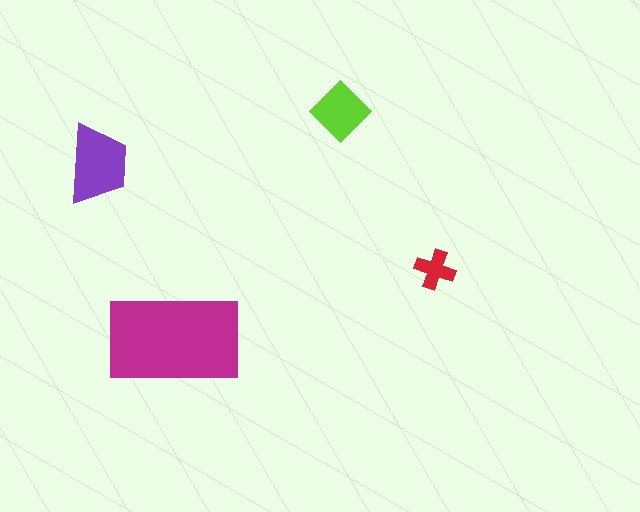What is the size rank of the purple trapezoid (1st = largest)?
2nd.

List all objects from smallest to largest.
The red cross, the lime diamond, the purple trapezoid, the magenta rectangle.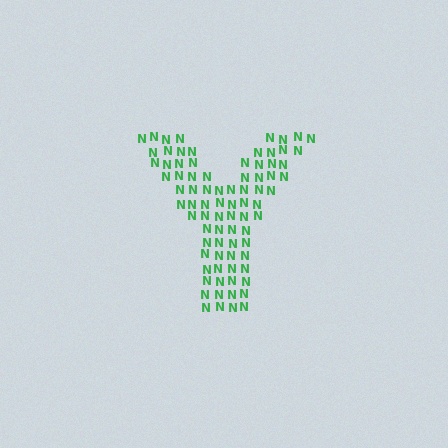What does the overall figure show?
The overall figure shows the letter Y.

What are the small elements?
The small elements are letter N's.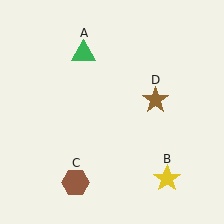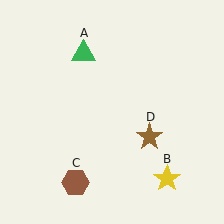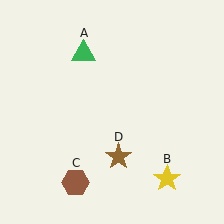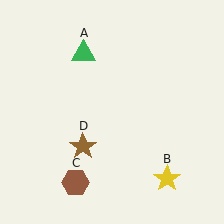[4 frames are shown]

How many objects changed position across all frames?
1 object changed position: brown star (object D).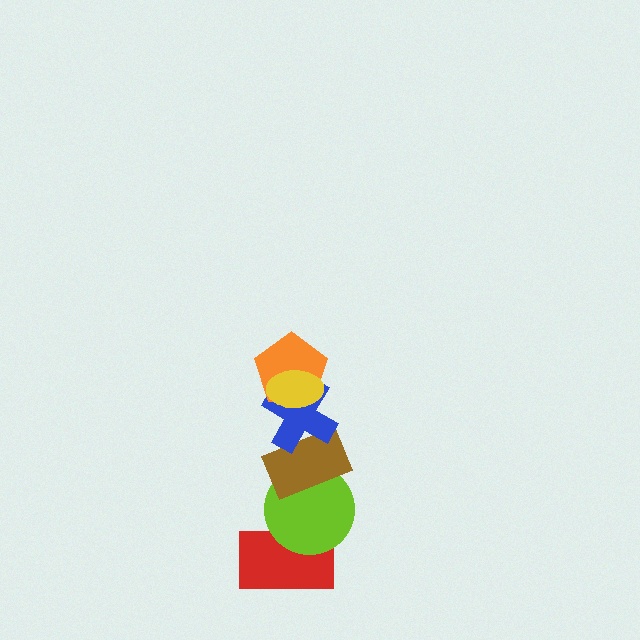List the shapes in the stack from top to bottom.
From top to bottom: the yellow ellipse, the orange pentagon, the blue cross, the brown rectangle, the lime circle, the red rectangle.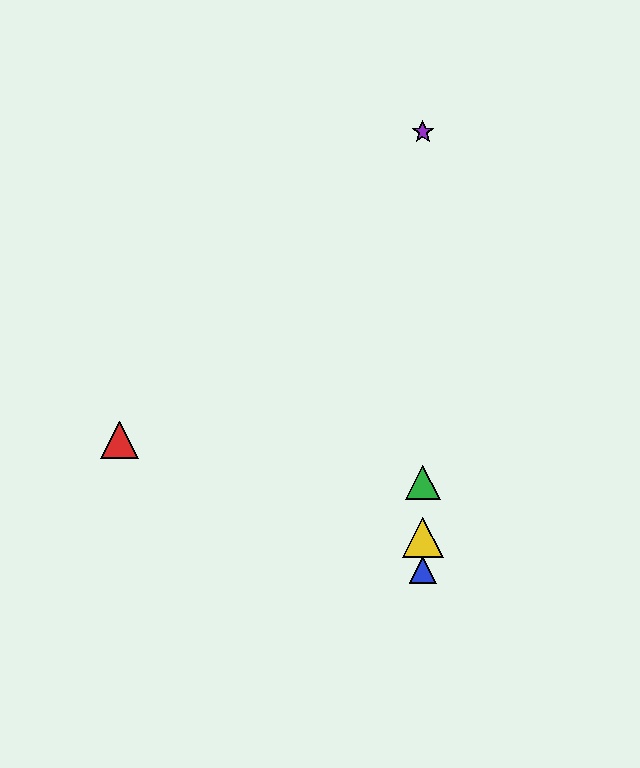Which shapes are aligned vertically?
The blue triangle, the green triangle, the yellow triangle, the purple star are aligned vertically.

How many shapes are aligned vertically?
4 shapes (the blue triangle, the green triangle, the yellow triangle, the purple star) are aligned vertically.